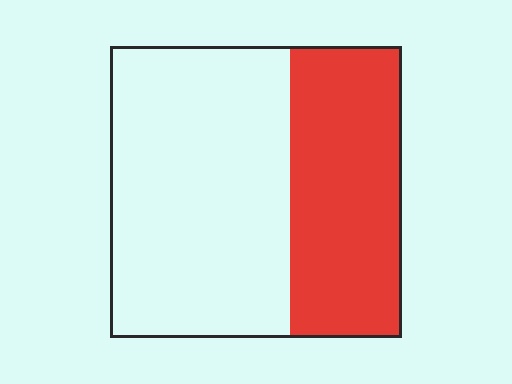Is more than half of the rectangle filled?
No.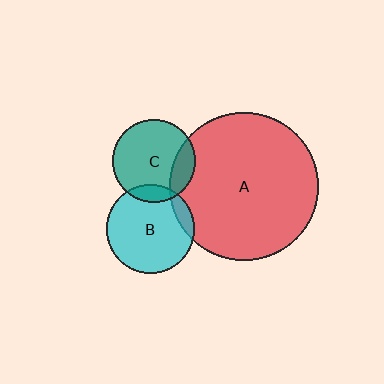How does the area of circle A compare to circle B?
Approximately 2.8 times.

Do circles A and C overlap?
Yes.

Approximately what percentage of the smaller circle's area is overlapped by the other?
Approximately 20%.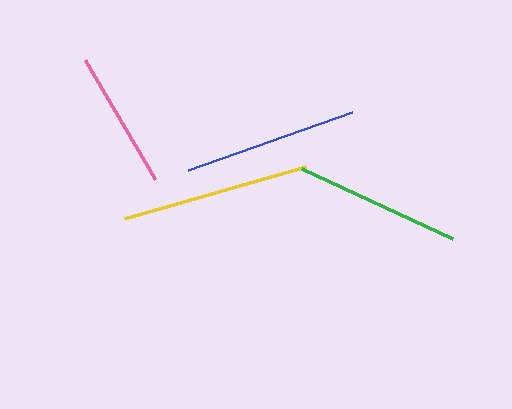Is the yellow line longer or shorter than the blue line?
The yellow line is longer than the blue line.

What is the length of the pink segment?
The pink segment is approximately 137 pixels long.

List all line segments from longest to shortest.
From longest to shortest: yellow, blue, green, pink.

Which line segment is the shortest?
The pink line is the shortest at approximately 137 pixels.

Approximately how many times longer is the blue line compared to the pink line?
The blue line is approximately 1.3 times the length of the pink line.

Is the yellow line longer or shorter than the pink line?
The yellow line is longer than the pink line.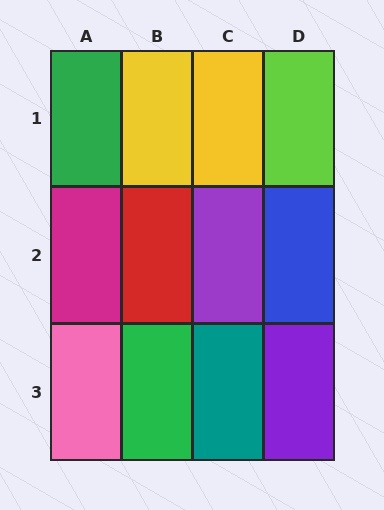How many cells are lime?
1 cell is lime.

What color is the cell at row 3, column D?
Purple.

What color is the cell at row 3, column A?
Pink.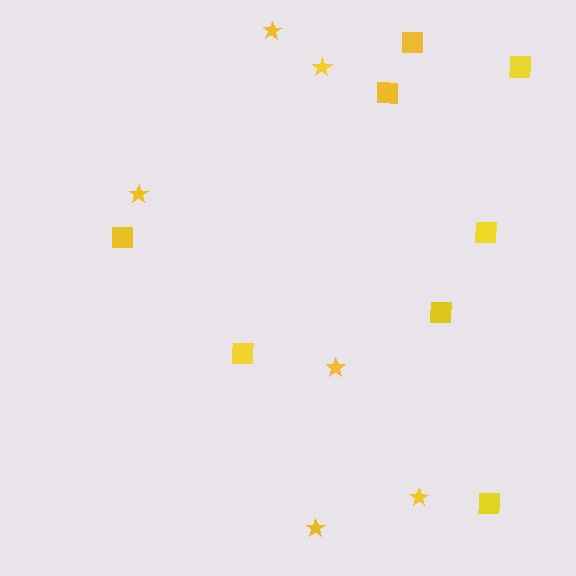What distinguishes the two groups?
There are 2 groups: one group of stars (6) and one group of squares (8).